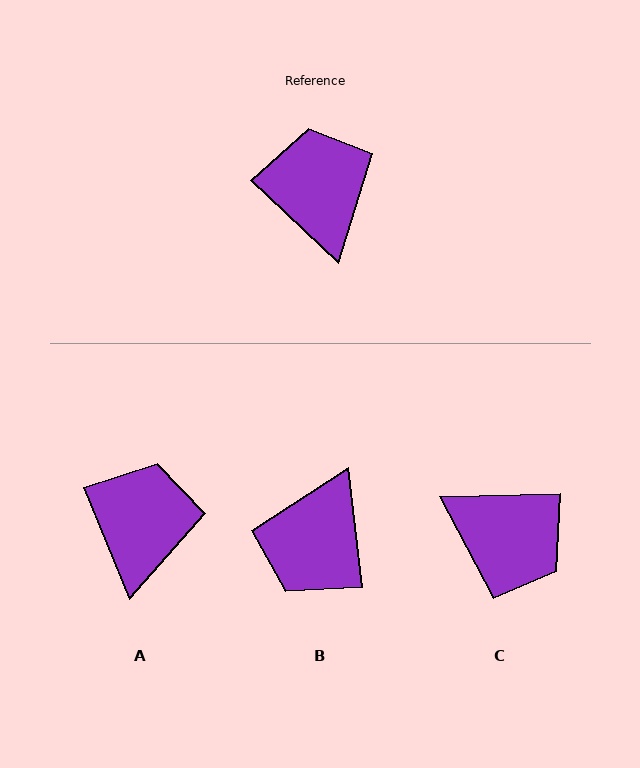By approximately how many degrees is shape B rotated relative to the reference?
Approximately 140 degrees counter-clockwise.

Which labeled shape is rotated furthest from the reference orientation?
B, about 140 degrees away.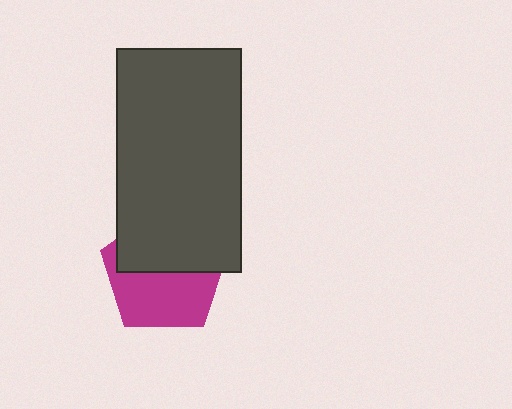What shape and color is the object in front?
The object in front is a dark gray rectangle.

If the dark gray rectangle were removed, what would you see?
You would see the complete magenta pentagon.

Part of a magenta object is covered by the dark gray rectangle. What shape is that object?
It is a pentagon.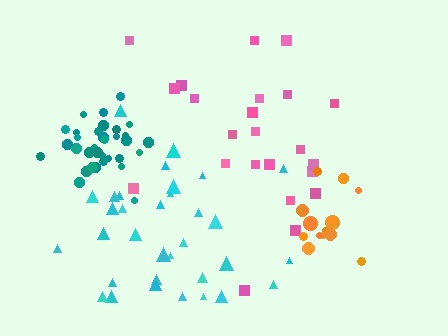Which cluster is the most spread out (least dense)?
Pink.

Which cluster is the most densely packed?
Teal.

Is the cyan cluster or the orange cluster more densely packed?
Orange.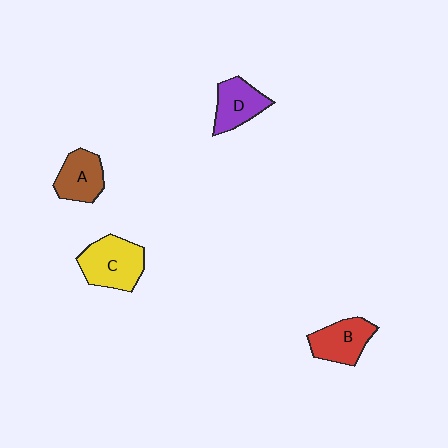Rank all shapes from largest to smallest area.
From largest to smallest: C (yellow), B (red), D (purple), A (brown).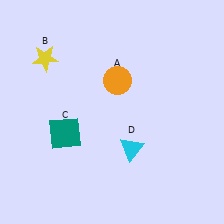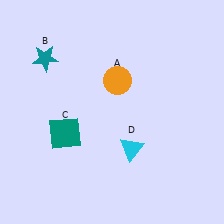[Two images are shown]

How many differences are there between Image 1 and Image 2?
There is 1 difference between the two images.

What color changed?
The star (B) changed from yellow in Image 1 to teal in Image 2.